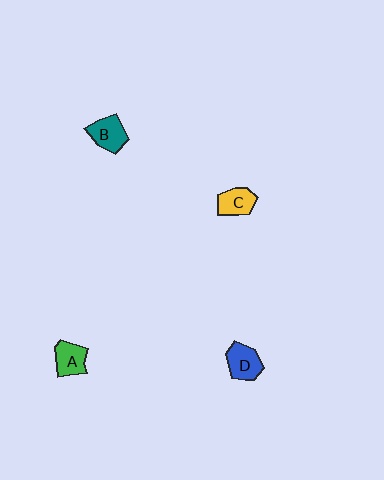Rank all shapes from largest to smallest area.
From largest to smallest: D (blue), B (teal), A (green), C (yellow).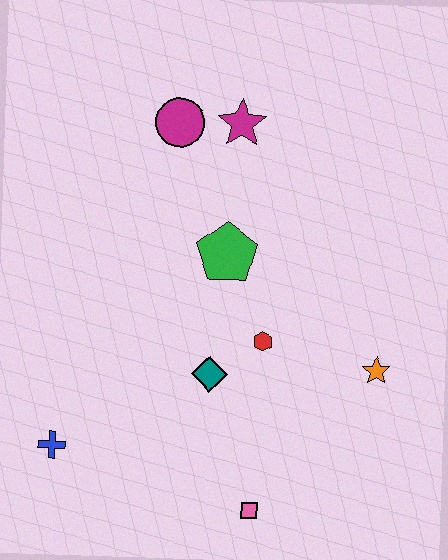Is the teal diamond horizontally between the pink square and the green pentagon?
No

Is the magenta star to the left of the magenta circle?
No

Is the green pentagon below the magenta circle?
Yes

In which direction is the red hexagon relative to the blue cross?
The red hexagon is to the right of the blue cross.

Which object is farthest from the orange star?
The blue cross is farthest from the orange star.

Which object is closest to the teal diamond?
The red hexagon is closest to the teal diamond.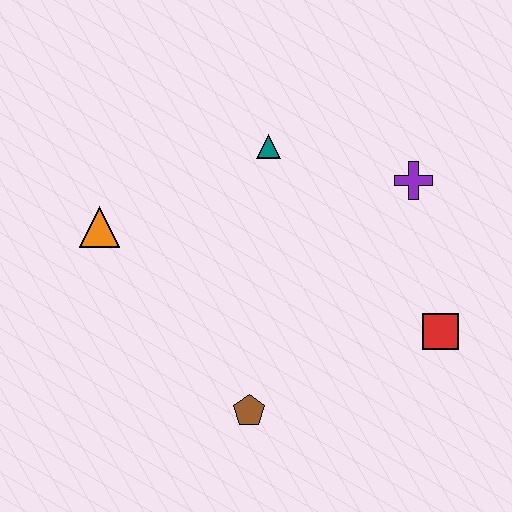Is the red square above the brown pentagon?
Yes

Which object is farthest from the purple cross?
The orange triangle is farthest from the purple cross.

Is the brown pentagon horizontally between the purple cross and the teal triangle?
No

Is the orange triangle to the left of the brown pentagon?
Yes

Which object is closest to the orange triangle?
The teal triangle is closest to the orange triangle.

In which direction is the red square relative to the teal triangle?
The red square is below the teal triangle.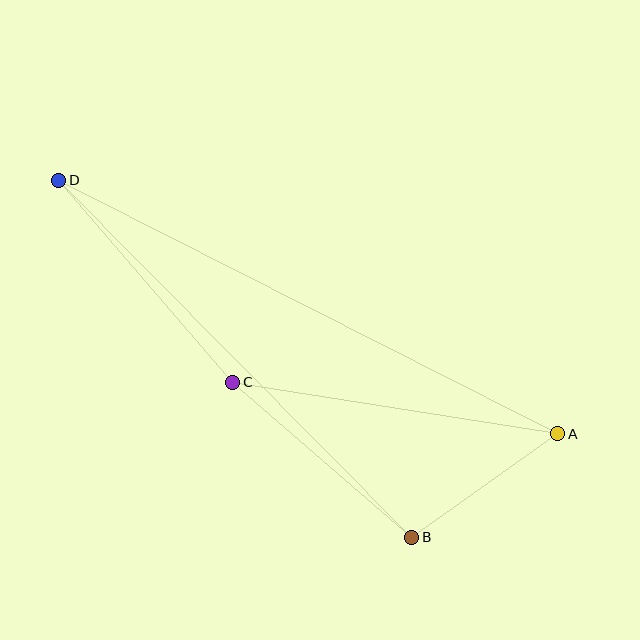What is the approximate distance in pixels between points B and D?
The distance between B and D is approximately 502 pixels.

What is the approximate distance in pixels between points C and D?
The distance between C and D is approximately 267 pixels.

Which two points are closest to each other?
Points A and B are closest to each other.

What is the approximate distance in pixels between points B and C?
The distance between B and C is approximately 237 pixels.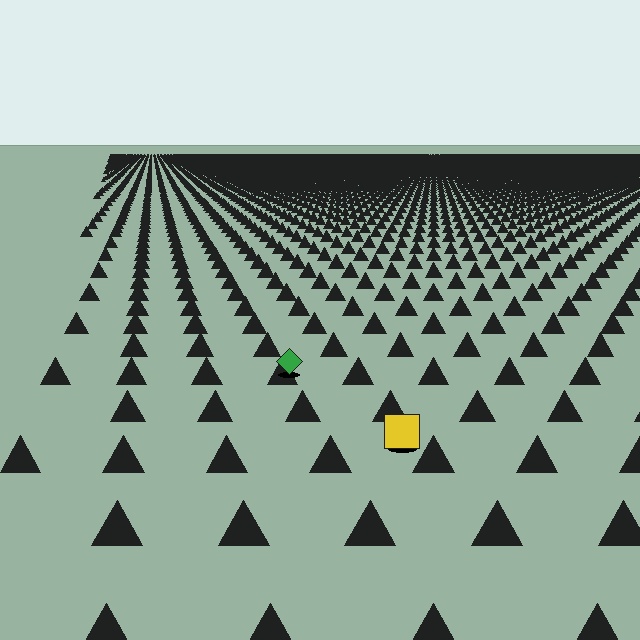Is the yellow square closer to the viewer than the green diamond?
Yes. The yellow square is closer — you can tell from the texture gradient: the ground texture is coarser near it.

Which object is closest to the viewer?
The yellow square is closest. The texture marks near it are larger and more spread out.